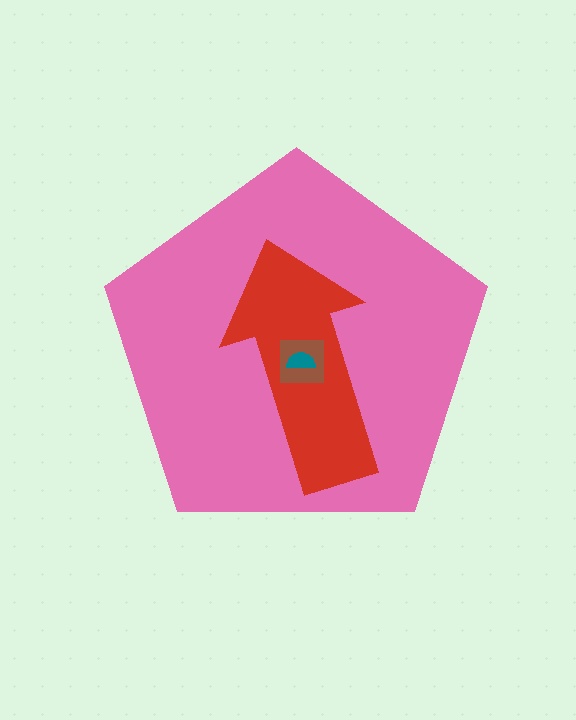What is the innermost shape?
The teal semicircle.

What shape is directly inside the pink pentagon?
The red arrow.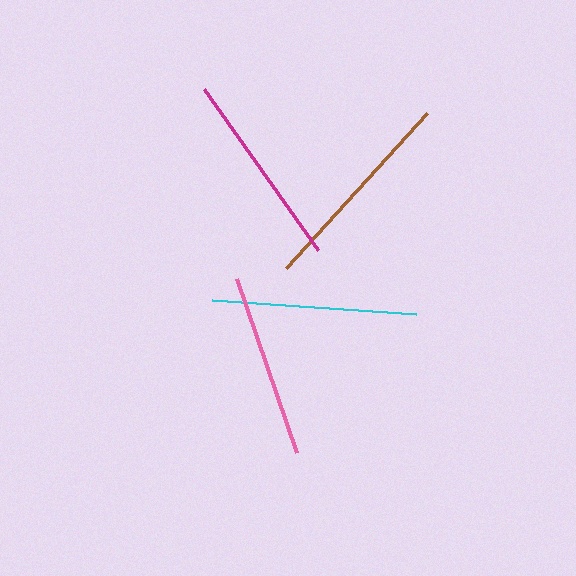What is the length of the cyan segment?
The cyan segment is approximately 204 pixels long.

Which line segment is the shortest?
The pink line is the shortest at approximately 184 pixels.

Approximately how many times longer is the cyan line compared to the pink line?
The cyan line is approximately 1.1 times the length of the pink line.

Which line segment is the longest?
The brown line is the longest at approximately 210 pixels.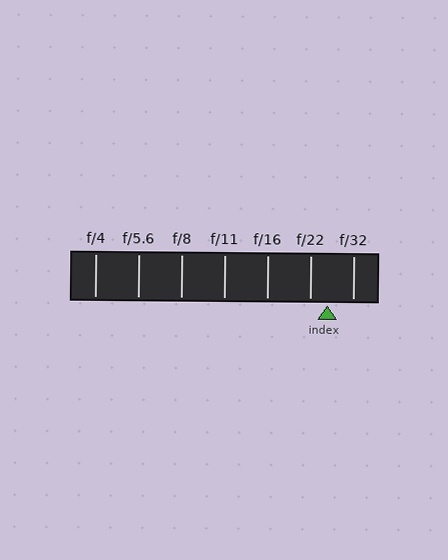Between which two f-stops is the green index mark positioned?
The index mark is between f/22 and f/32.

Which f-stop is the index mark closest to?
The index mark is closest to f/22.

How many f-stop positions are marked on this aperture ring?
There are 7 f-stop positions marked.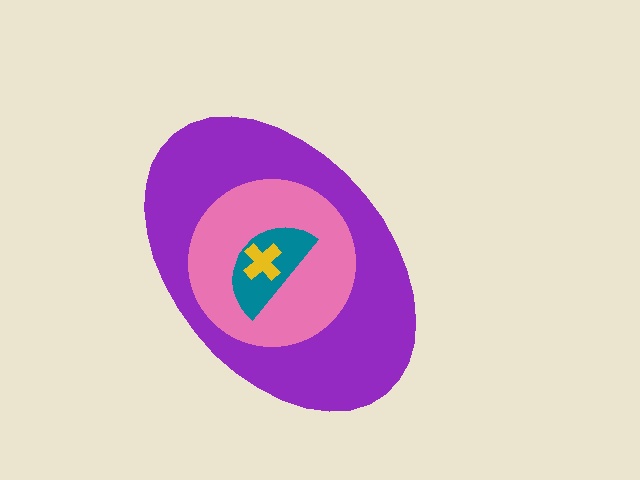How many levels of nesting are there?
4.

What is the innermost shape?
The yellow cross.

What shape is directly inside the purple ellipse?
The pink circle.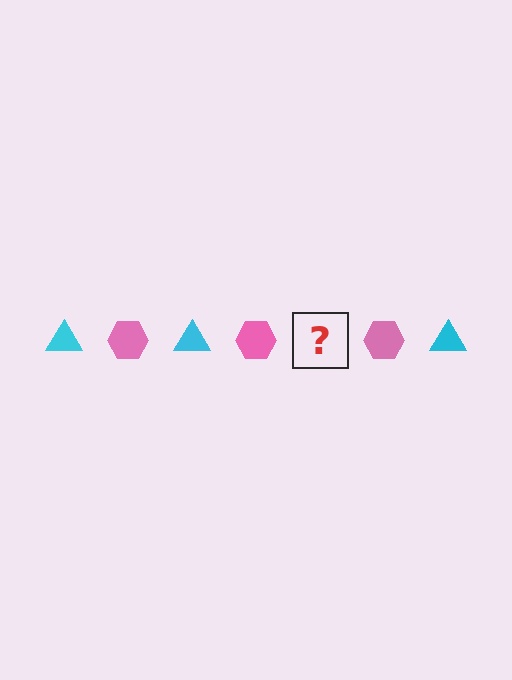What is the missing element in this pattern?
The missing element is a cyan triangle.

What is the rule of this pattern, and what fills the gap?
The rule is that the pattern alternates between cyan triangle and pink hexagon. The gap should be filled with a cyan triangle.